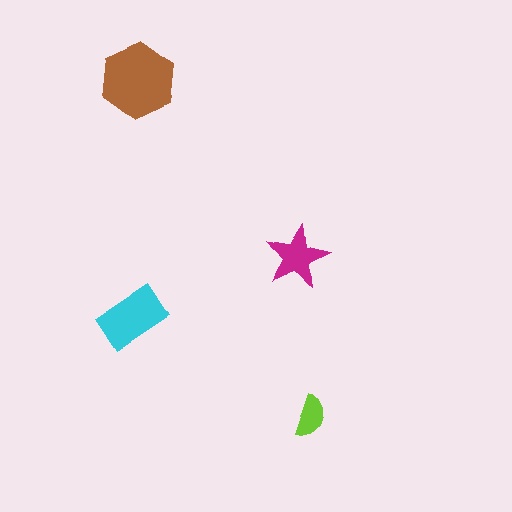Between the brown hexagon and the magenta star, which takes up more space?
The brown hexagon.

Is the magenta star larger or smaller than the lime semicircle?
Larger.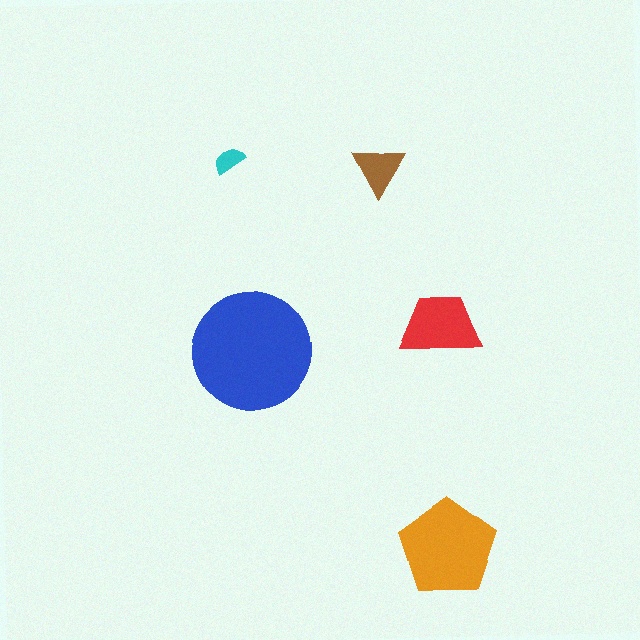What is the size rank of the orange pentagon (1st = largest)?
2nd.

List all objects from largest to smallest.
The blue circle, the orange pentagon, the red trapezoid, the brown triangle, the cyan semicircle.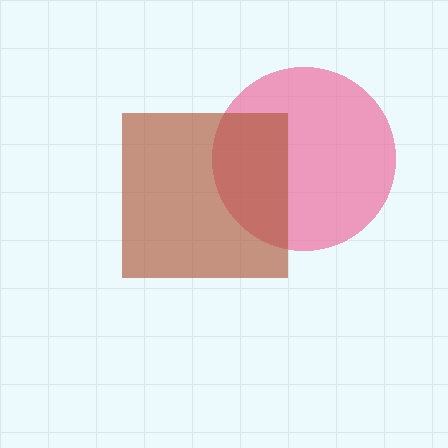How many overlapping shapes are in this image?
There are 2 overlapping shapes in the image.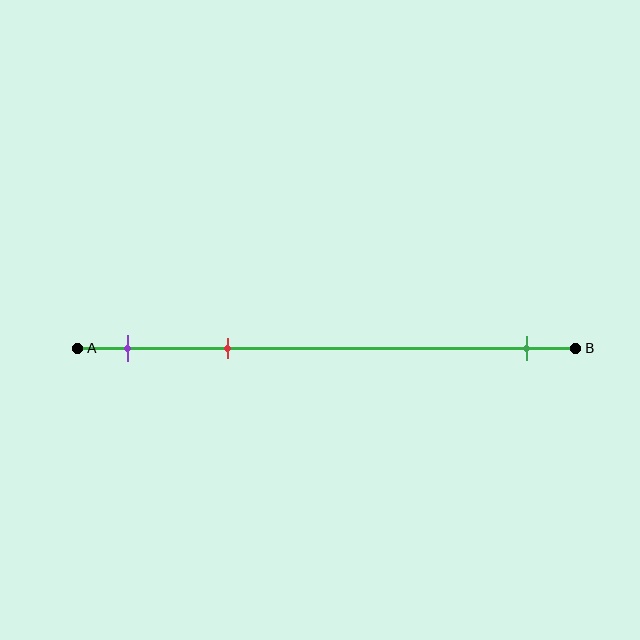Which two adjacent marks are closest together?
The purple and red marks are the closest adjacent pair.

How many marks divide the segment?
There are 3 marks dividing the segment.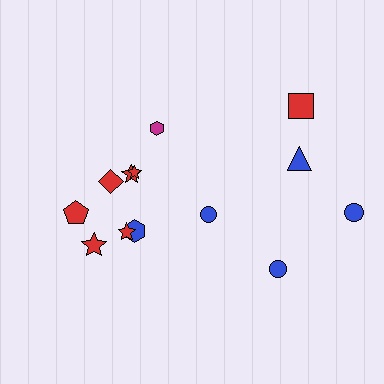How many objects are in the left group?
There are 8 objects.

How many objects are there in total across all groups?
There are 13 objects.